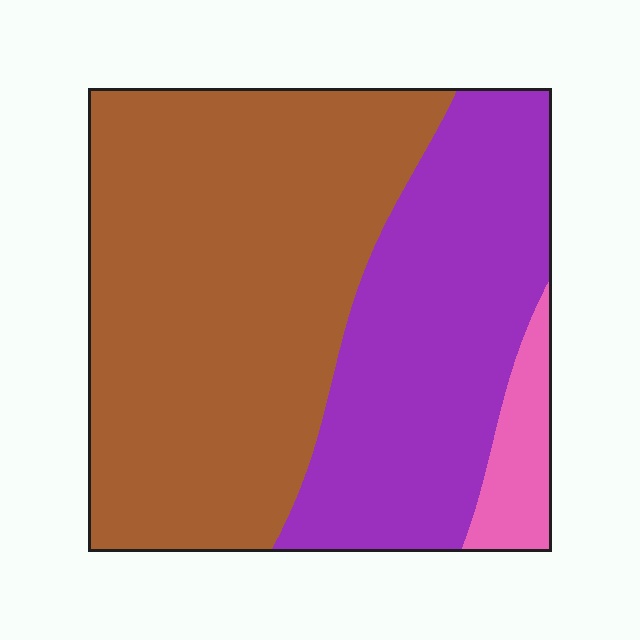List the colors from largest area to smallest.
From largest to smallest: brown, purple, pink.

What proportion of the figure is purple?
Purple takes up between a third and a half of the figure.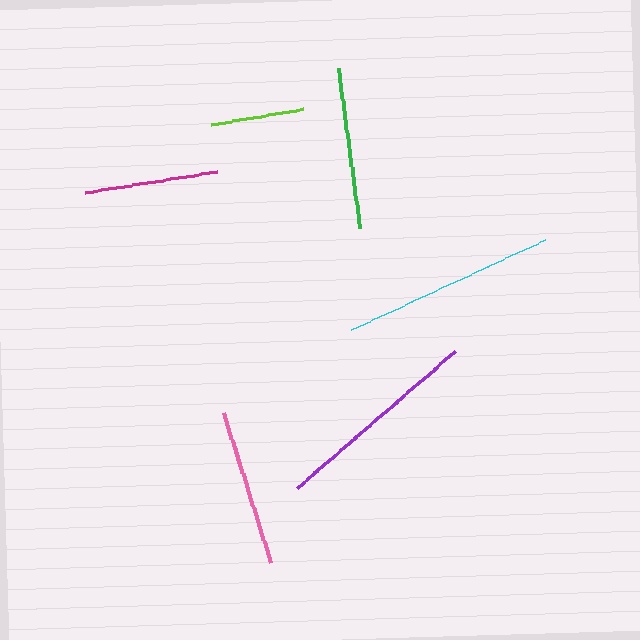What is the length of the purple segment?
The purple segment is approximately 209 pixels long.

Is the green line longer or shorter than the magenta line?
The green line is longer than the magenta line.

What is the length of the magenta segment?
The magenta segment is approximately 133 pixels long.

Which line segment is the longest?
The cyan line is the longest at approximately 213 pixels.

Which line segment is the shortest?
The lime line is the shortest at approximately 93 pixels.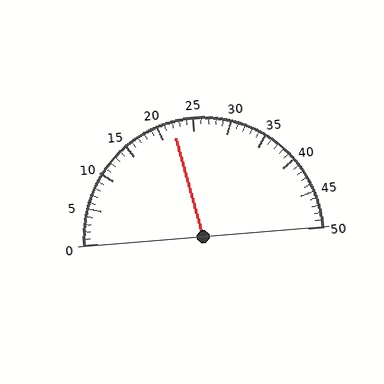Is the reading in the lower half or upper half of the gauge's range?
The reading is in the lower half of the range (0 to 50).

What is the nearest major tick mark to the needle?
The nearest major tick mark is 20.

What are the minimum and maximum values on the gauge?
The gauge ranges from 0 to 50.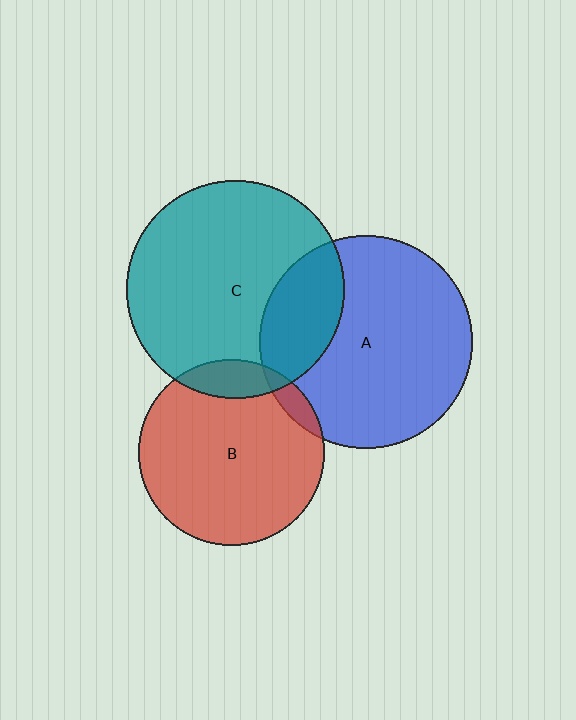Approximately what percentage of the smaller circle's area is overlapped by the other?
Approximately 5%.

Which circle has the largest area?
Circle C (teal).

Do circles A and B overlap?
Yes.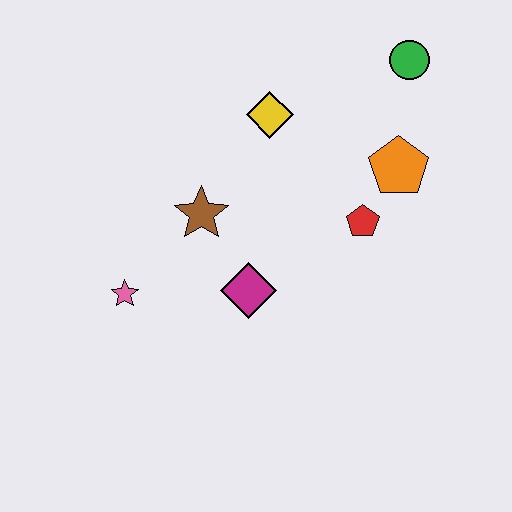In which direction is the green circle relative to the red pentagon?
The green circle is above the red pentagon.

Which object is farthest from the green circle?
The pink star is farthest from the green circle.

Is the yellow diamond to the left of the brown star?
No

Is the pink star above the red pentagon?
No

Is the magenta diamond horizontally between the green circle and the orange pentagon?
No